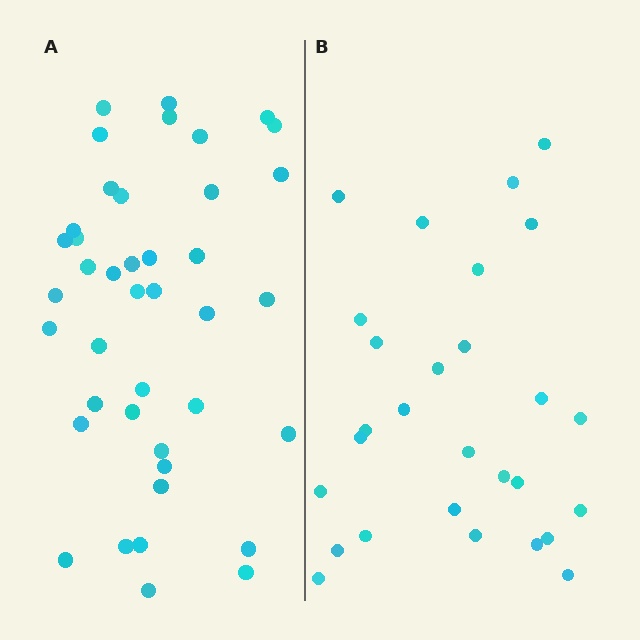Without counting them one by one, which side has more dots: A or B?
Region A (the left region) has more dots.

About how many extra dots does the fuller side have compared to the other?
Region A has approximately 15 more dots than region B.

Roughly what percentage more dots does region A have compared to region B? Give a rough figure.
About 45% more.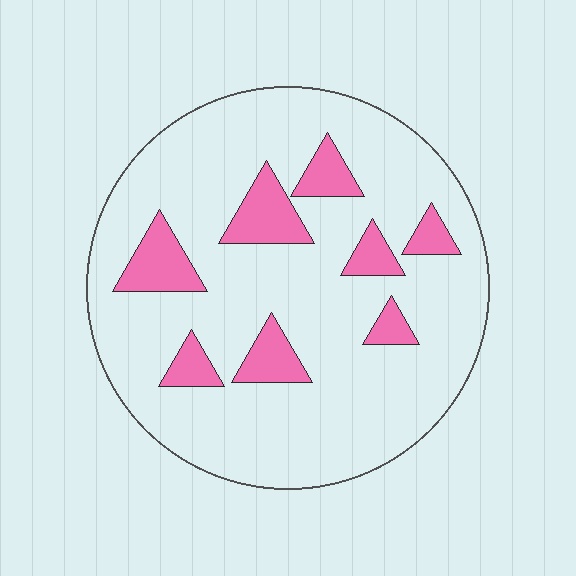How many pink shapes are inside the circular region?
8.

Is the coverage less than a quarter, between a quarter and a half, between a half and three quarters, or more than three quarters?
Less than a quarter.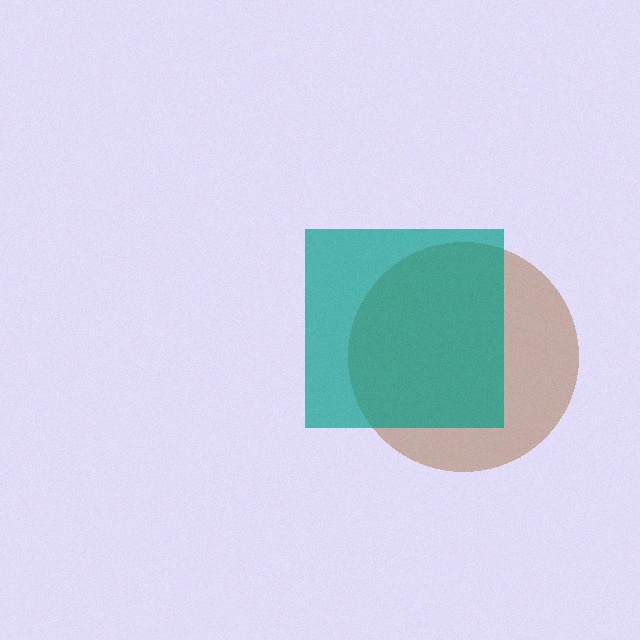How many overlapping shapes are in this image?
There are 2 overlapping shapes in the image.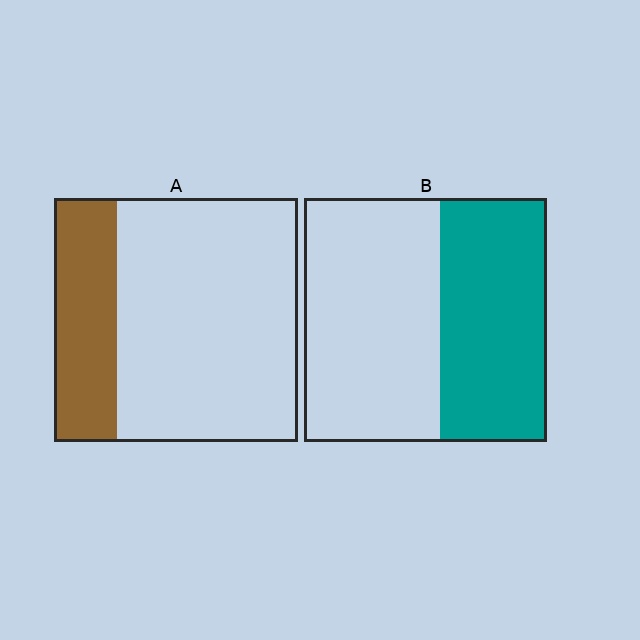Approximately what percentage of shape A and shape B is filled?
A is approximately 25% and B is approximately 45%.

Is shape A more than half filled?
No.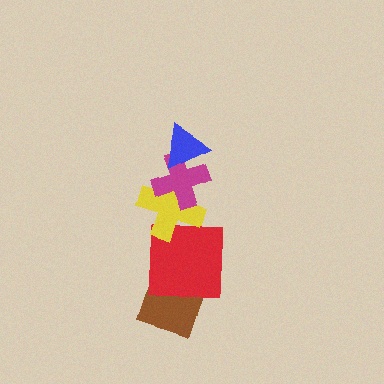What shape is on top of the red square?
The yellow cross is on top of the red square.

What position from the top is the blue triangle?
The blue triangle is 1st from the top.